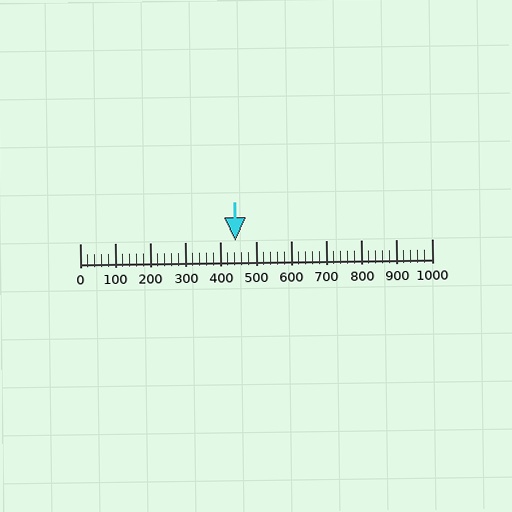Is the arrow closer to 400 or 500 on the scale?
The arrow is closer to 400.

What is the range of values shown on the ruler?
The ruler shows values from 0 to 1000.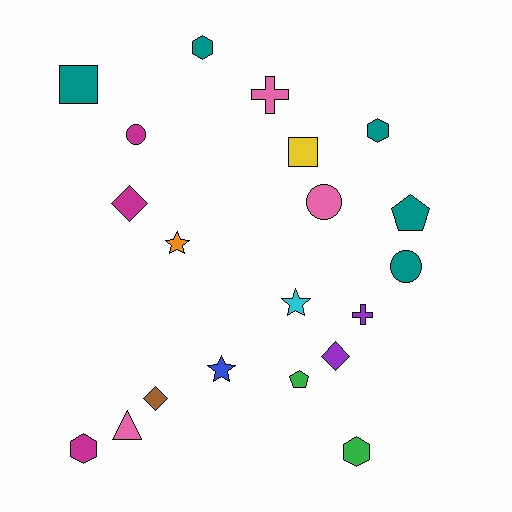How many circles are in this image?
There are 3 circles.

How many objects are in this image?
There are 20 objects.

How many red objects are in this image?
There are no red objects.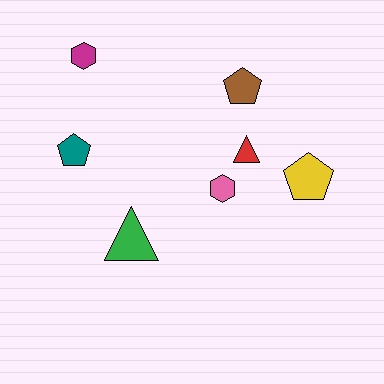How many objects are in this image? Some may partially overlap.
There are 7 objects.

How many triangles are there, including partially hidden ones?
There are 2 triangles.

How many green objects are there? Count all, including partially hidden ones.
There is 1 green object.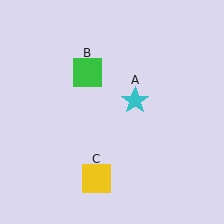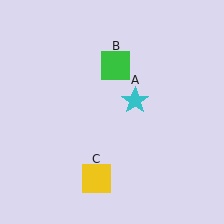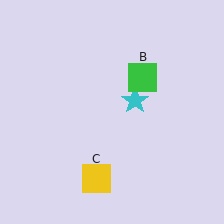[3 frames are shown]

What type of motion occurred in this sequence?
The green square (object B) rotated clockwise around the center of the scene.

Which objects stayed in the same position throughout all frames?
Cyan star (object A) and yellow square (object C) remained stationary.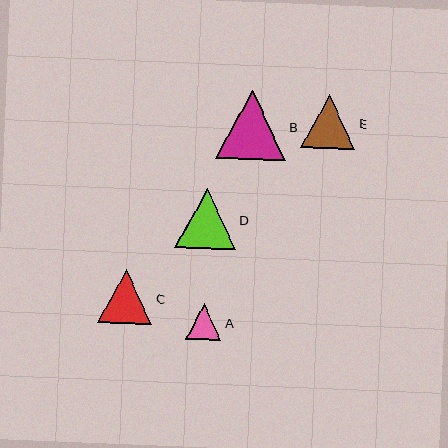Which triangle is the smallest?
Triangle A is the smallest with a size of approximately 36 pixels.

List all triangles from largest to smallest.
From largest to smallest: B, D, C, E, A.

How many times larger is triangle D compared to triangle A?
Triangle D is approximately 1.7 times the size of triangle A.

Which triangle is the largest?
Triangle B is the largest with a size of approximately 70 pixels.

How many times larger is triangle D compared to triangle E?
Triangle D is approximately 1.1 times the size of triangle E.